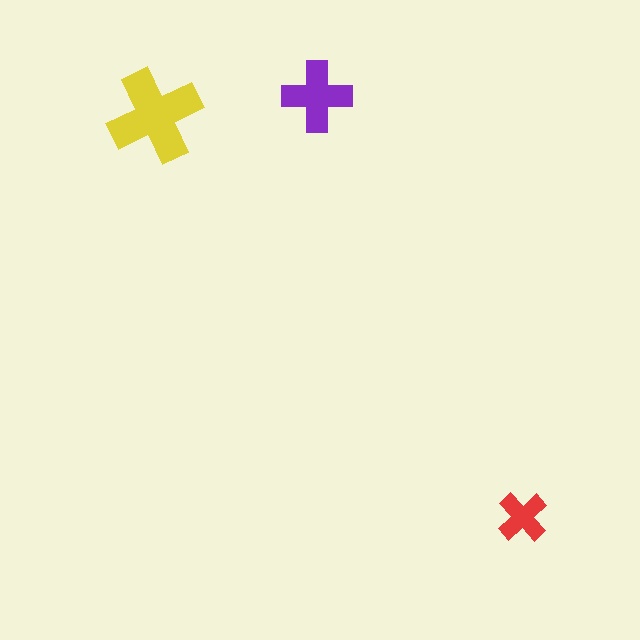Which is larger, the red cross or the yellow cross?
The yellow one.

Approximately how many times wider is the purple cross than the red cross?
About 1.5 times wider.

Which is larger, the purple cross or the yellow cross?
The yellow one.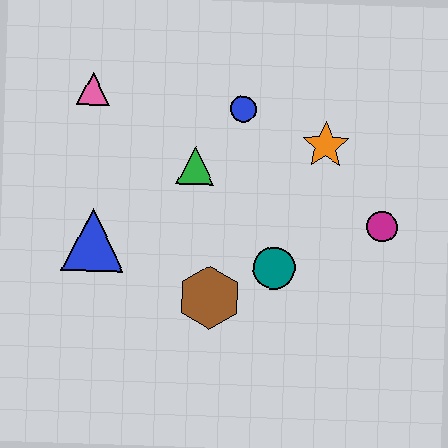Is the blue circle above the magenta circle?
Yes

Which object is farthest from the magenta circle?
The pink triangle is farthest from the magenta circle.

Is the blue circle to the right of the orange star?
No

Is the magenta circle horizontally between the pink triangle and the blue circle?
No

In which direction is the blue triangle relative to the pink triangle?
The blue triangle is below the pink triangle.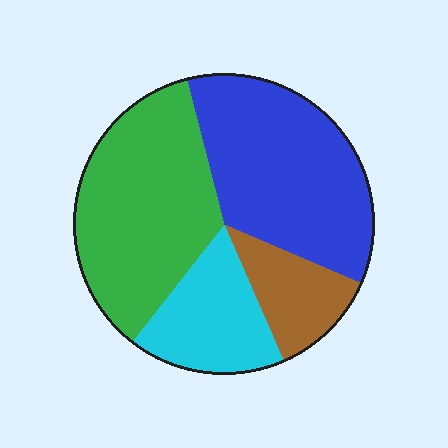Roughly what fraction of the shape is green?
Green takes up about three eighths (3/8) of the shape.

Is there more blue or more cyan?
Blue.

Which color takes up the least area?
Brown, at roughly 10%.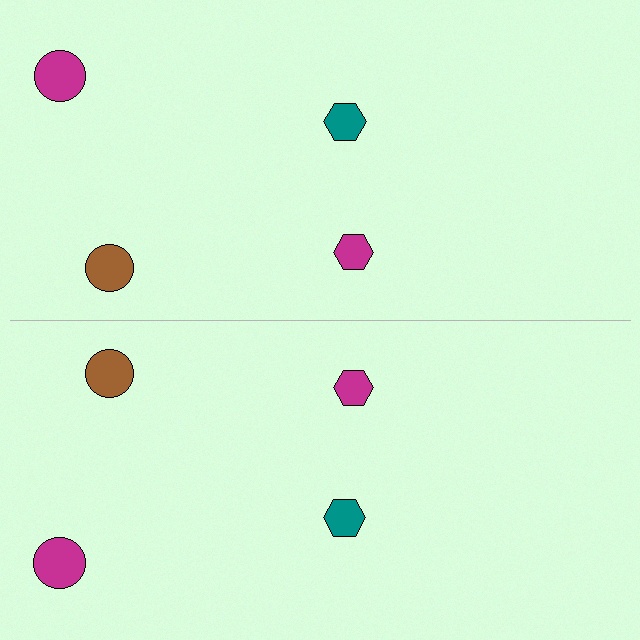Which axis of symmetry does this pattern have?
The pattern has a horizontal axis of symmetry running through the center of the image.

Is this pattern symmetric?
Yes, this pattern has bilateral (reflection) symmetry.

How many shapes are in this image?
There are 8 shapes in this image.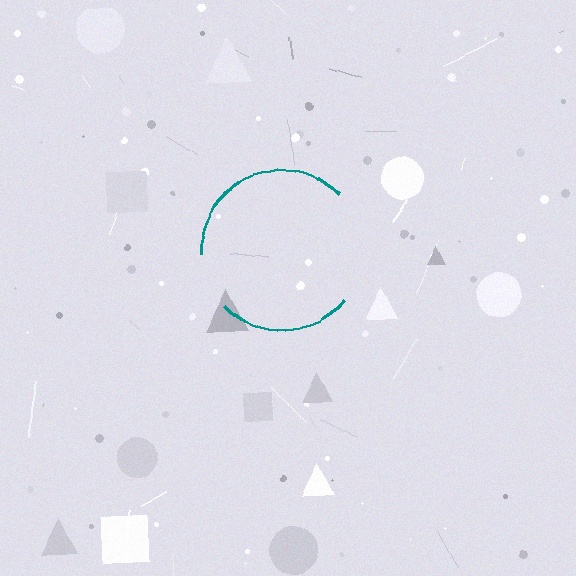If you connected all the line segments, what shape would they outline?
They would outline a circle.